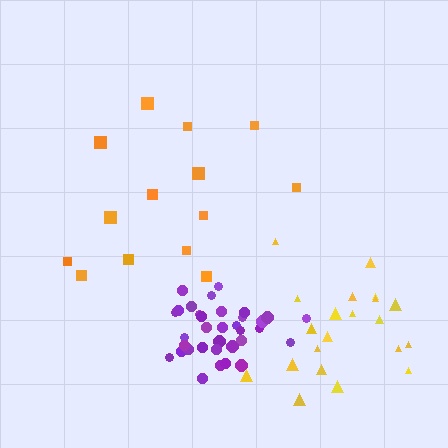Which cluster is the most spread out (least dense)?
Orange.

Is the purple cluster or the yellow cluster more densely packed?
Purple.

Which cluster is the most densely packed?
Purple.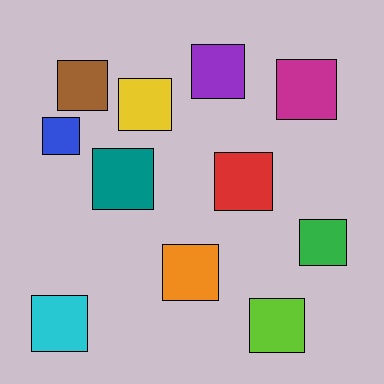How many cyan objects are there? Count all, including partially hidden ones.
There is 1 cyan object.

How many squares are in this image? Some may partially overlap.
There are 11 squares.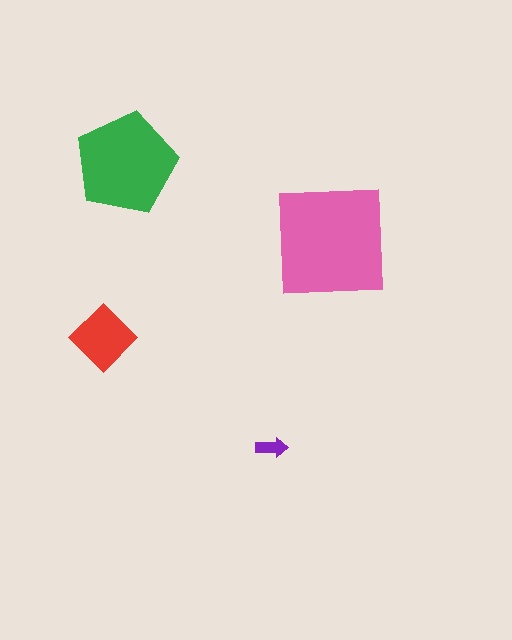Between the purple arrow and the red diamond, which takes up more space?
The red diamond.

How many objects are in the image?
There are 4 objects in the image.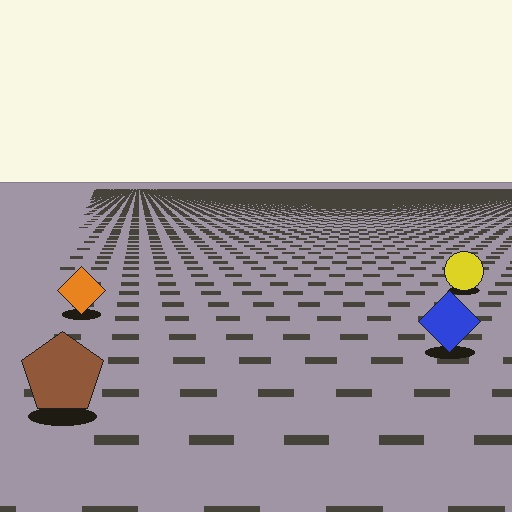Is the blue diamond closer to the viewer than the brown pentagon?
No. The brown pentagon is closer — you can tell from the texture gradient: the ground texture is coarser near it.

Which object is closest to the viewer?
The brown pentagon is closest. The texture marks near it are larger and more spread out.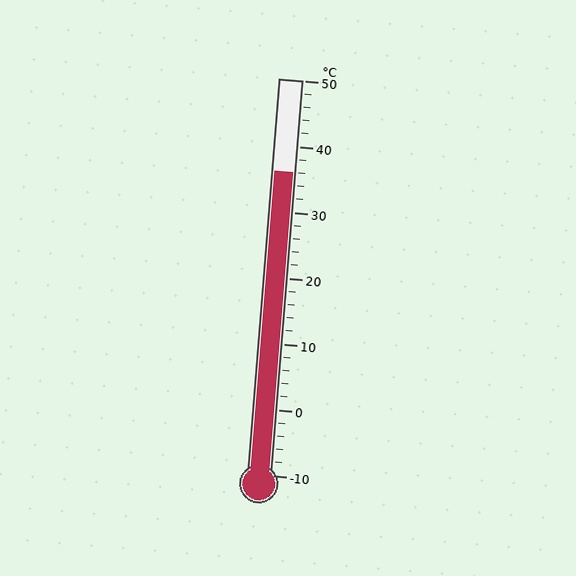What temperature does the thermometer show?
The thermometer shows approximately 36°C.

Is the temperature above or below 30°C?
The temperature is above 30°C.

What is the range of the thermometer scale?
The thermometer scale ranges from -10°C to 50°C.